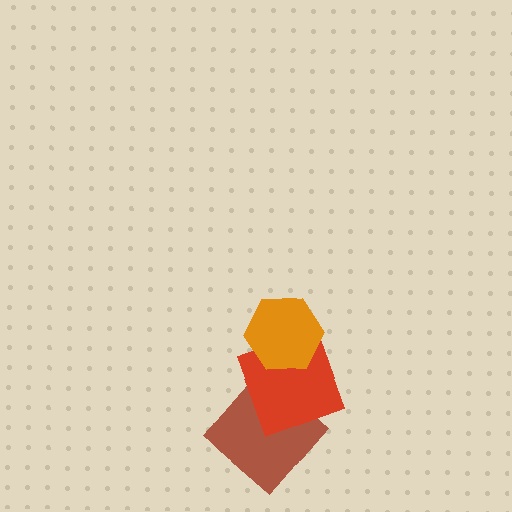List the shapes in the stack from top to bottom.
From top to bottom: the orange hexagon, the red square, the brown diamond.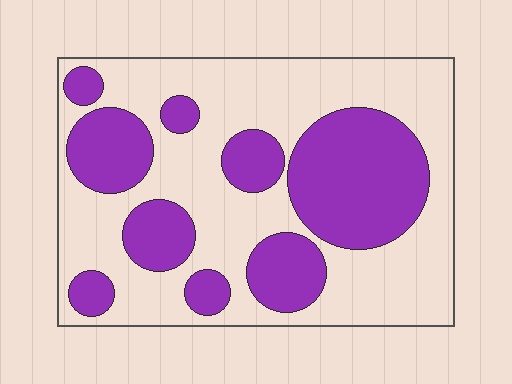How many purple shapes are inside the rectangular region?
9.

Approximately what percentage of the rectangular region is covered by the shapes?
Approximately 40%.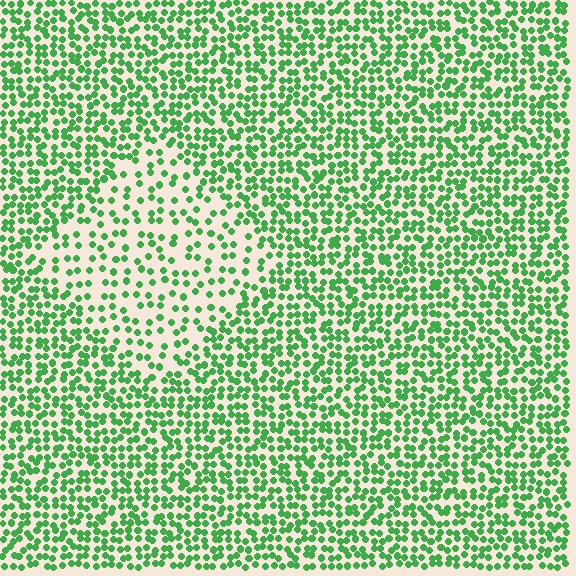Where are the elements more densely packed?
The elements are more densely packed outside the diamond boundary.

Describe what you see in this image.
The image contains small green elements arranged at two different densities. A diamond-shaped region is visible where the elements are less densely packed than the surrounding area.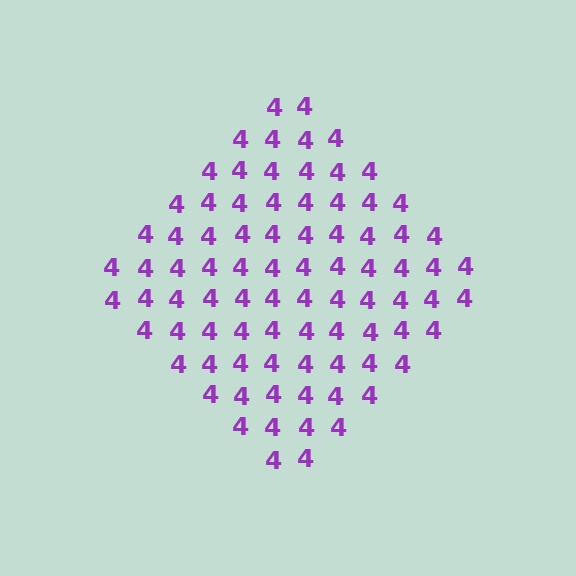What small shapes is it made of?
It is made of small digit 4's.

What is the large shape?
The large shape is a diamond.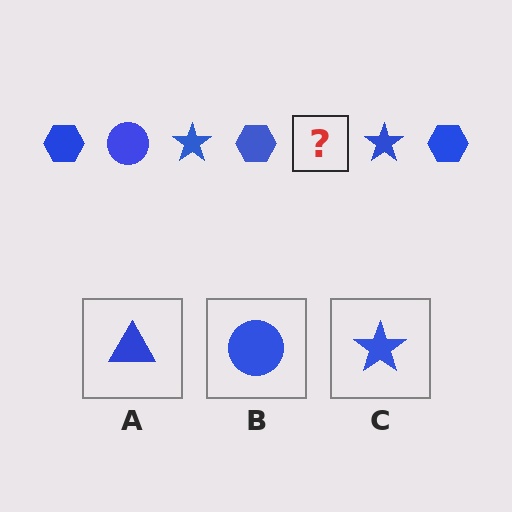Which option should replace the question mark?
Option B.